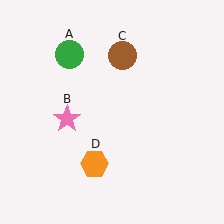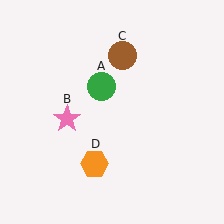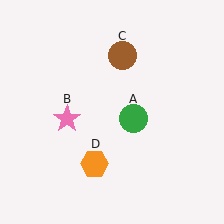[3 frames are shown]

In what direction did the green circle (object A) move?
The green circle (object A) moved down and to the right.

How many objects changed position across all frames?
1 object changed position: green circle (object A).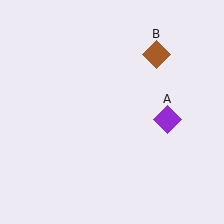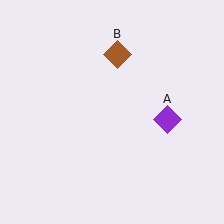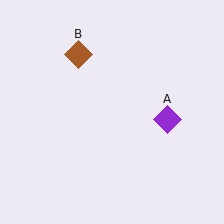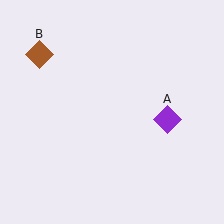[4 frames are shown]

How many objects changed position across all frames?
1 object changed position: brown diamond (object B).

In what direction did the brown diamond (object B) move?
The brown diamond (object B) moved left.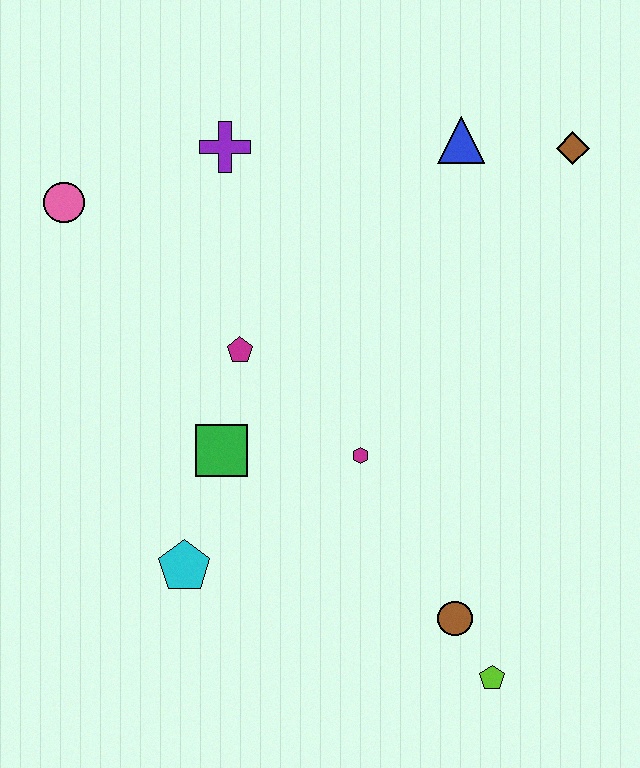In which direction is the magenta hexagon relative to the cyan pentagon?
The magenta hexagon is to the right of the cyan pentagon.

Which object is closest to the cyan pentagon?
The green square is closest to the cyan pentagon.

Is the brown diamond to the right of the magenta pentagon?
Yes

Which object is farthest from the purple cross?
The lime pentagon is farthest from the purple cross.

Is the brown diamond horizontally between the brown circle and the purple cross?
No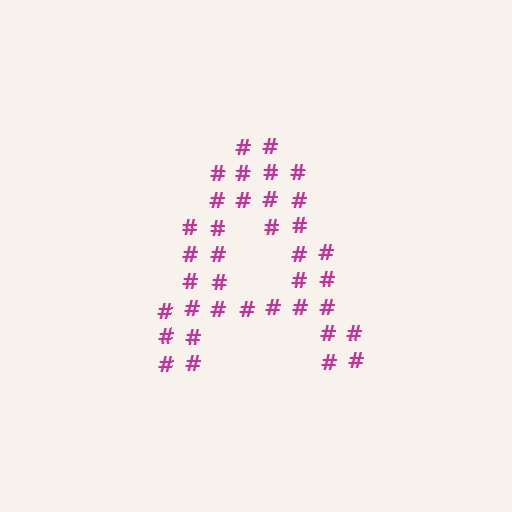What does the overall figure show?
The overall figure shows the letter A.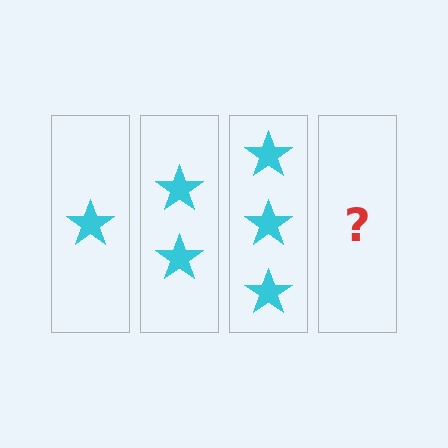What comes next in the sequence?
The next element should be 4 stars.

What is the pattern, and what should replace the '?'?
The pattern is that each step adds one more star. The '?' should be 4 stars.